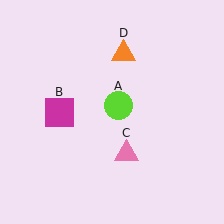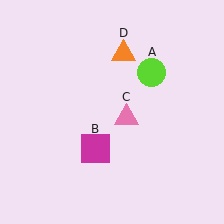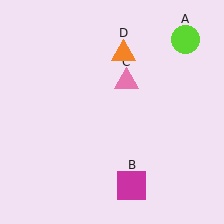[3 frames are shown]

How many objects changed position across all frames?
3 objects changed position: lime circle (object A), magenta square (object B), pink triangle (object C).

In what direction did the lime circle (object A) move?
The lime circle (object A) moved up and to the right.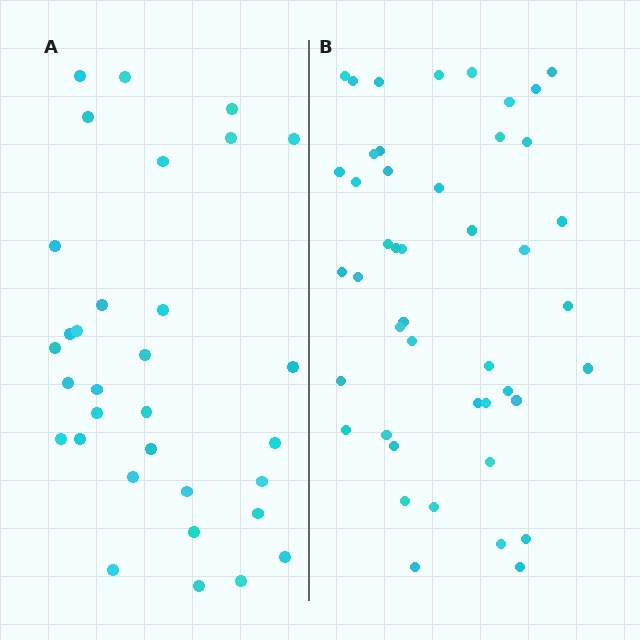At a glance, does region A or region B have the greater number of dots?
Region B (the right region) has more dots.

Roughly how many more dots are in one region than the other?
Region B has approximately 15 more dots than region A.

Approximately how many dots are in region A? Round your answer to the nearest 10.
About 30 dots. (The exact count is 32, which rounds to 30.)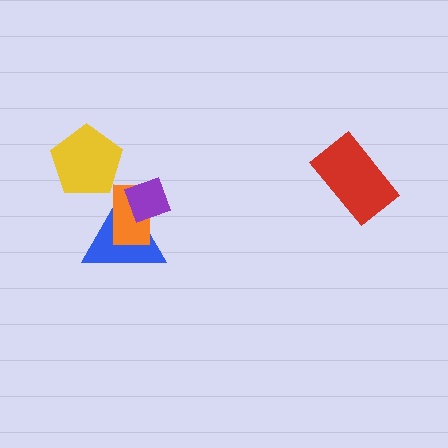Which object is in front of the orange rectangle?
The purple diamond is in front of the orange rectangle.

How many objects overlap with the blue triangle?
2 objects overlap with the blue triangle.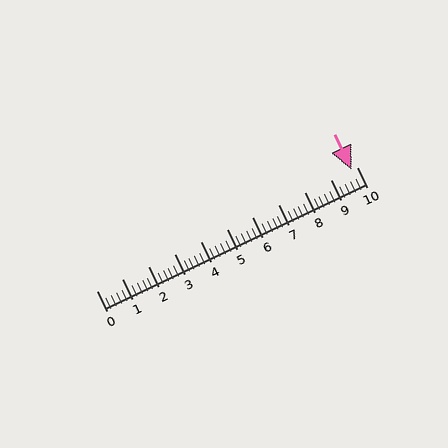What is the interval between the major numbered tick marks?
The major tick marks are spaced 1 units apart.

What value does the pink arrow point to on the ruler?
The pink arrow points to approximately 9.8.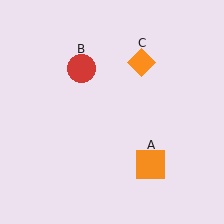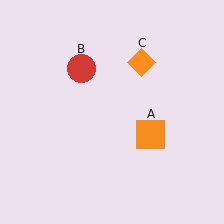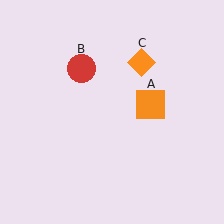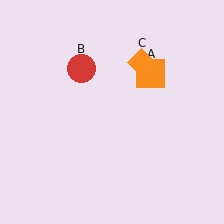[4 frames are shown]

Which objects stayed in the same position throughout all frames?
Red circle (object B) and orange diamond (object C) remained stationary.